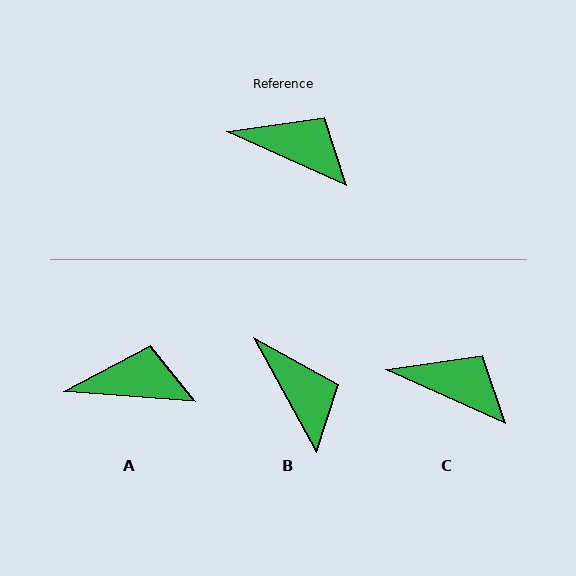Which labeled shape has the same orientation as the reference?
C.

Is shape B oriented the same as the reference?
No, it is off by about 37 degrees.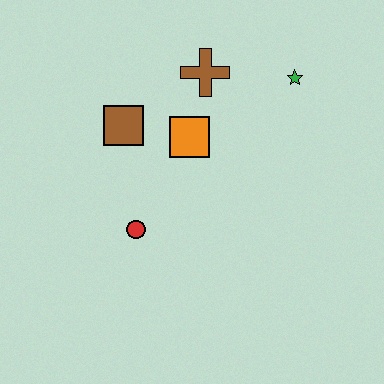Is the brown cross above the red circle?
Yes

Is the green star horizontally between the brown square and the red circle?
No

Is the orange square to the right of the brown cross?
No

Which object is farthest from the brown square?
The green star is farthest from the brown square.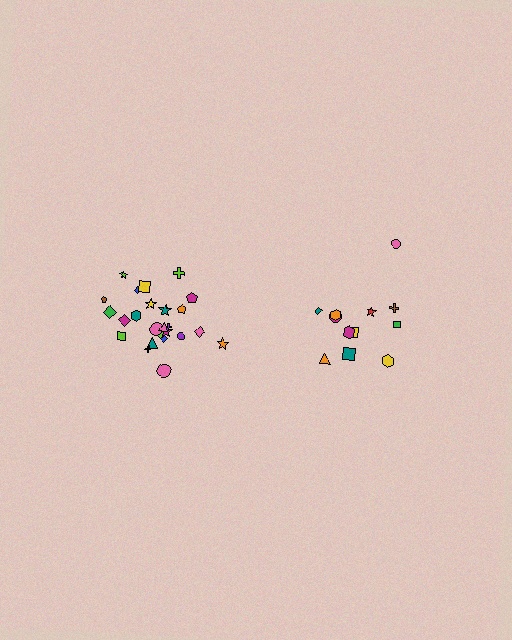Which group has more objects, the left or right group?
The left group.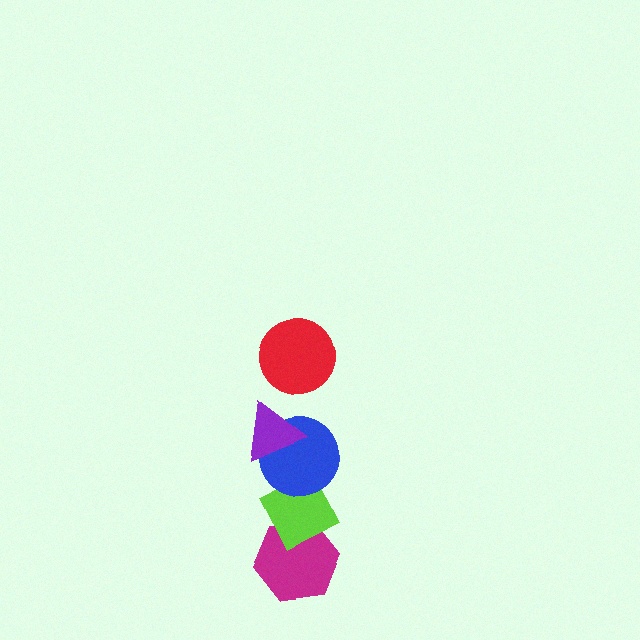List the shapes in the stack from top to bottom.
From top to bottom: the red circle, the purple triangle, the blue circle, the lime diamond, the magenta hexagon.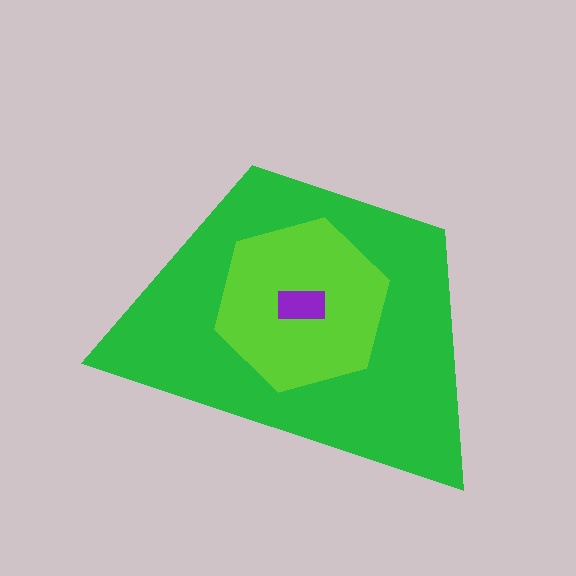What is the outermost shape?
The green trapezoid.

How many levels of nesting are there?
3.